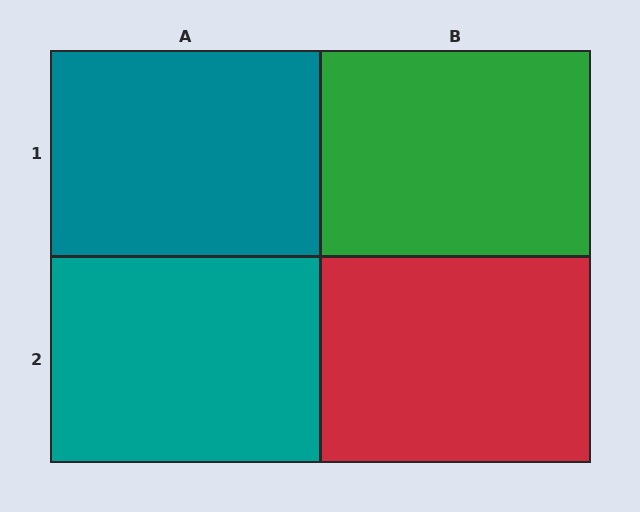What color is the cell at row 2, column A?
Teal.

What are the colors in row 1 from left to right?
Teal, green.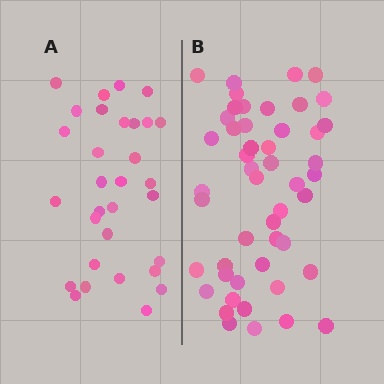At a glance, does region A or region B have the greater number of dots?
Region B (the right region) has more dots.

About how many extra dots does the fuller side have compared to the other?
Region B has approximately 20 more dots than region A.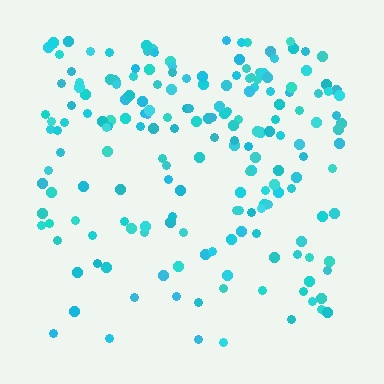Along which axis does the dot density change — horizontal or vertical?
Vertical.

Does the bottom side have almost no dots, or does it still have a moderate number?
Still a moderate number, just noticeably fewer than the top.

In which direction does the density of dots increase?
From bottom to top, with the top side densest.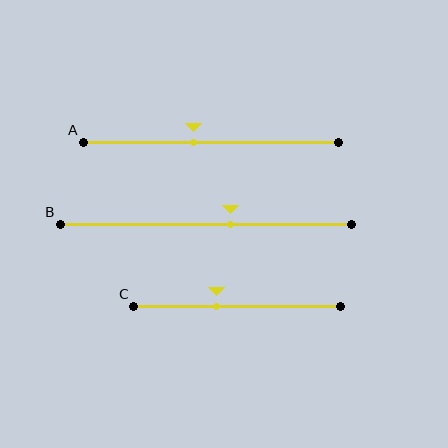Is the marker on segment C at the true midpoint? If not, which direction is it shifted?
No, the marker on segment C is shifted to the left by about 10% of the segment length.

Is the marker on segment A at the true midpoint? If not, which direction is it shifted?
No, the marker on segment A is shifted to the left by about 7% of the segment length.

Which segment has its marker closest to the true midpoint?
Segment A has its marker closest to the true midpoint.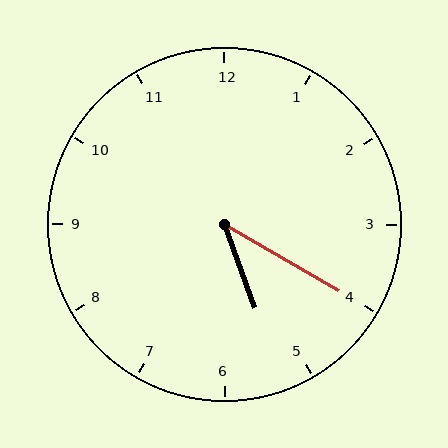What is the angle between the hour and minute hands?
Approximately 40 degrees.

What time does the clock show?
5:20.